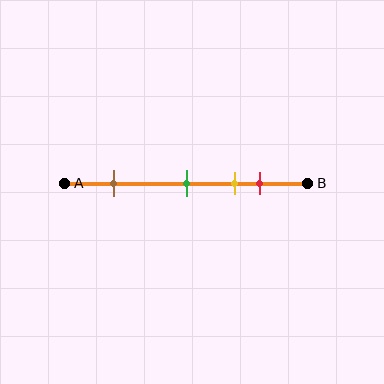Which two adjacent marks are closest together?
The yellow and red marks are the closest adjacent pair.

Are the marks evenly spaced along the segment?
No, the marks are not evenly spaced.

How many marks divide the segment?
There are 4 marks dividing the segment.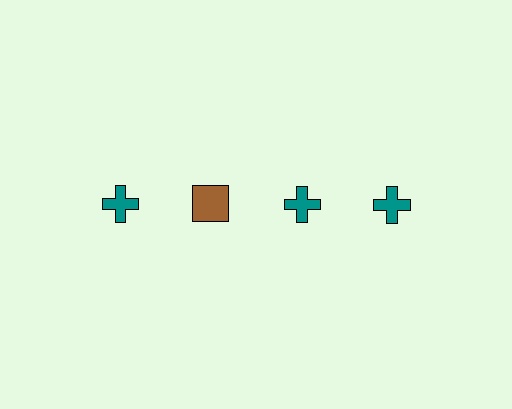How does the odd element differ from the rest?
It differs in both color (brown instead of teal) and shape (square instead of cross).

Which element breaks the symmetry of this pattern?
The brown square in the top row, second from left column breaks the symmetry. All other shapes are teal crosses.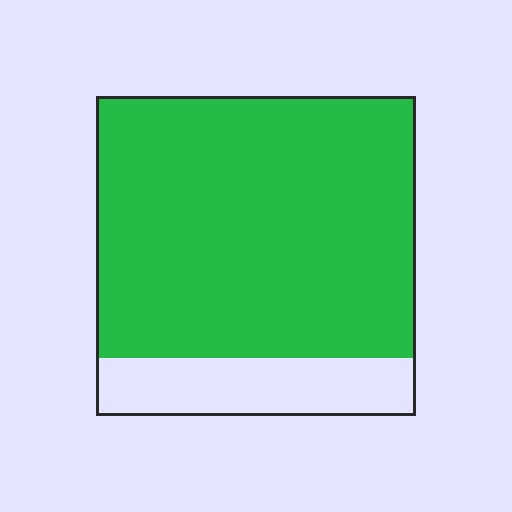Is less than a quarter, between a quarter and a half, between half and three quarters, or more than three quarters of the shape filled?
More than three quarters.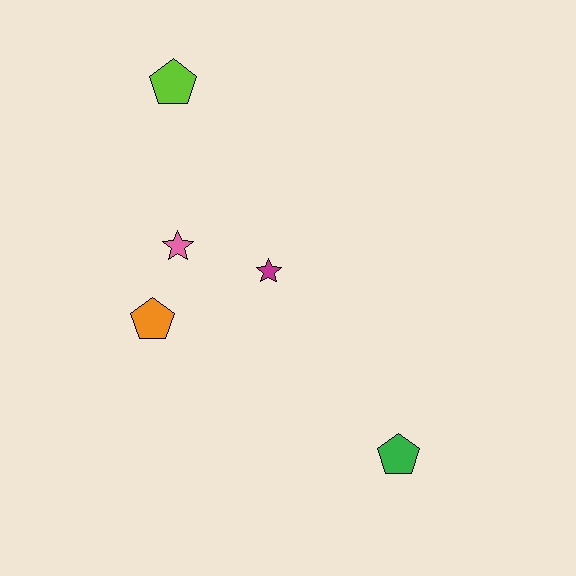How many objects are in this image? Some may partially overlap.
There are 5 objects.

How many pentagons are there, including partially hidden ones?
There are 3 pentagons.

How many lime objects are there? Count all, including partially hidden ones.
There is 1 lime object.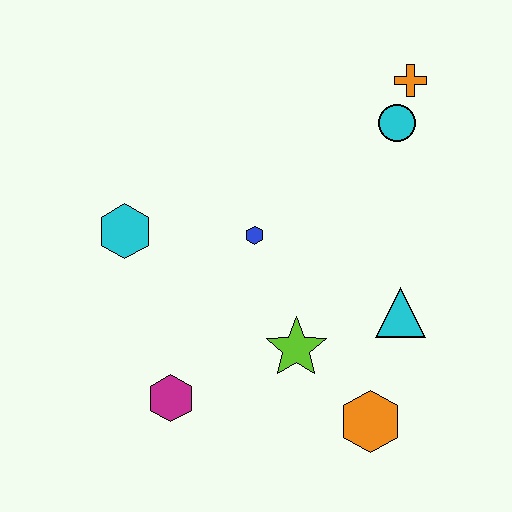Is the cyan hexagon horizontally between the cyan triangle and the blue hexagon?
No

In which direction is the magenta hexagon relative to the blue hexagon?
The magenta hexagon is below the blue hexagon.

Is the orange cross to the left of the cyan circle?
No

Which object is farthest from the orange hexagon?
The orange cross is farthest from the orange hexagon.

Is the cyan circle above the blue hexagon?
Yes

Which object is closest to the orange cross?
The cyan circle is closest to the orange cross.